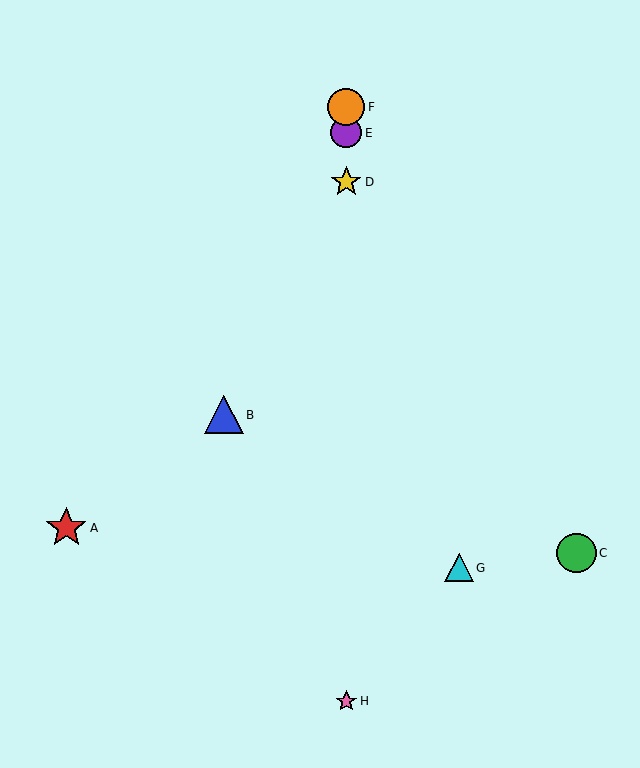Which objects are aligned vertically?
Objects D, E, F, H are aligned vertically.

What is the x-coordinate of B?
Object B is at x≈224.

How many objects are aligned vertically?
4 objects (D, E, F, H) are aligned vertically.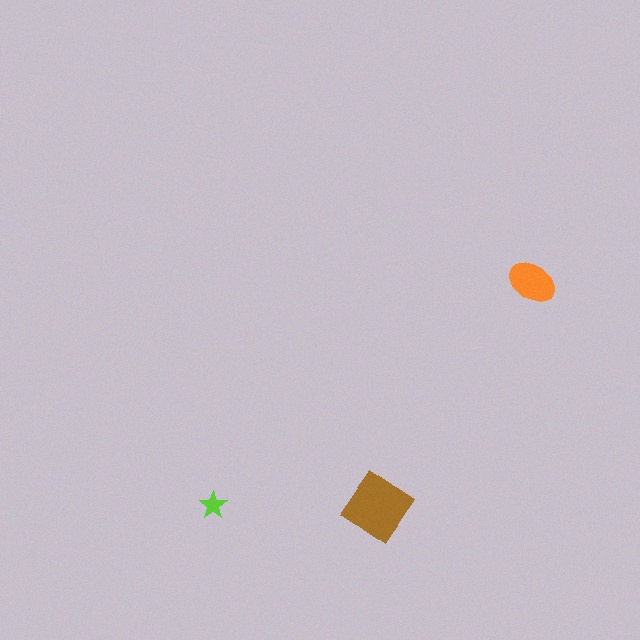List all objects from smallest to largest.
The lime star, the orange ellipse, the brown diamond.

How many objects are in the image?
There are 3 objects in the image.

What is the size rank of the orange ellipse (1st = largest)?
2nd.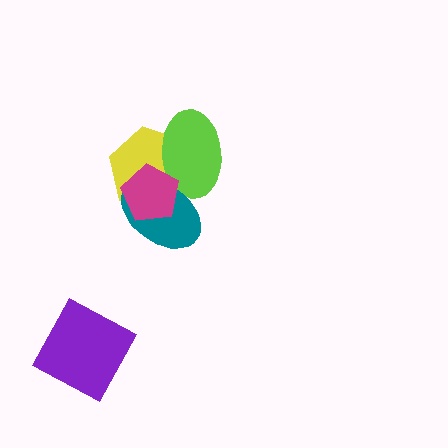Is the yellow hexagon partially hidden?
Yes, it is partially covered by another shape.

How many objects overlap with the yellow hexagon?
3 objects overlap with the yellow hexagon.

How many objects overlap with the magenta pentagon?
3 objects overlap with the magenta pentagon.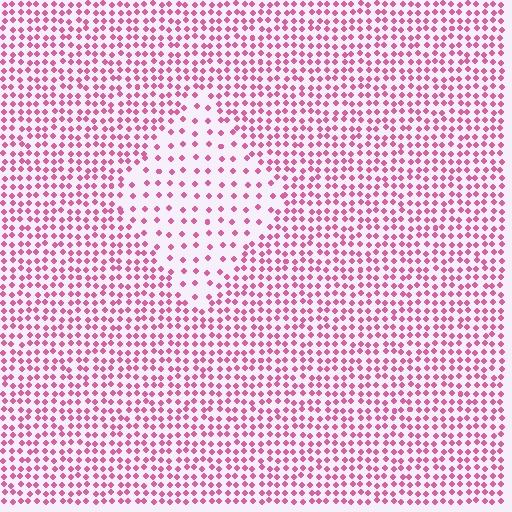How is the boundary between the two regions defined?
The boundary is defined by a change in element density (approximately 2.3x ratio). All elements are the same color, size, and shape.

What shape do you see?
I see a diamond.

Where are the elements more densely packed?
The elements are more densely packed outside the diamond boundary.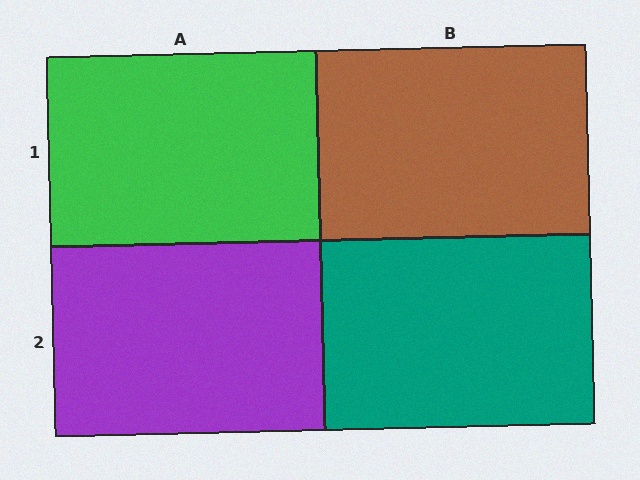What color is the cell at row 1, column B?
Brown.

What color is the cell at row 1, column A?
Green.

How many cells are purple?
1 cell is purple.